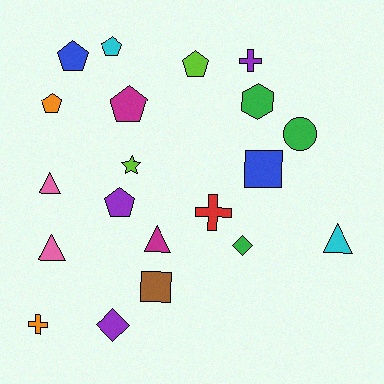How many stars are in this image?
There is 1 star.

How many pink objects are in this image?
There are 2 pink objects.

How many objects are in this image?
There are 20 objects.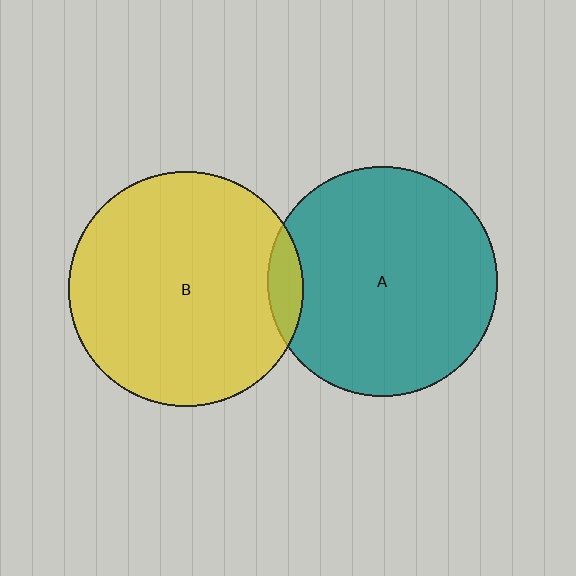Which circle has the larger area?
Circle B (yellow).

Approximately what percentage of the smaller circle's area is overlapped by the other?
Approximately 5%.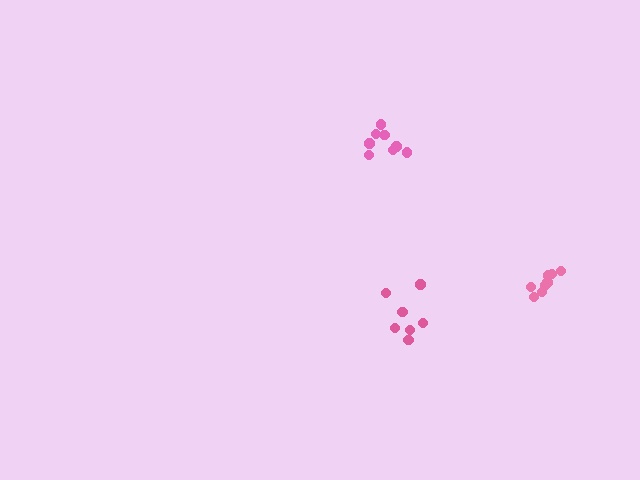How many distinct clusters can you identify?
There are 3 distinct clusters.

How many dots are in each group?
Group 1: 7 dots, Group 2: 8 dots, Group 3: 8 dots (23 total).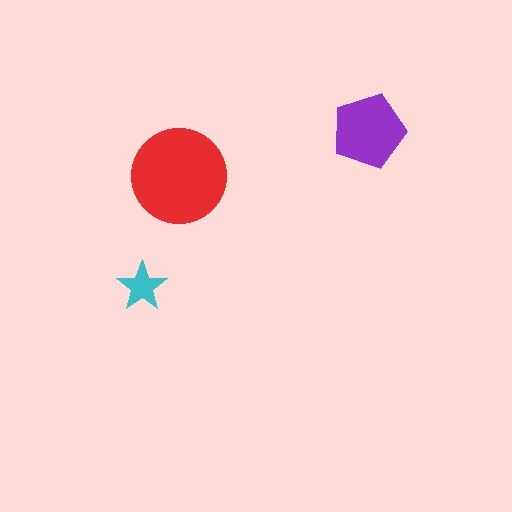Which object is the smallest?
The cyan star.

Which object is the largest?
The red circle.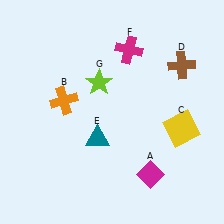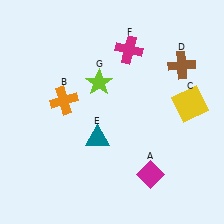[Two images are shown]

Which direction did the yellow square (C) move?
The yellow square (C) moved up.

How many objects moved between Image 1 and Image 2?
1 object moved between the two images.